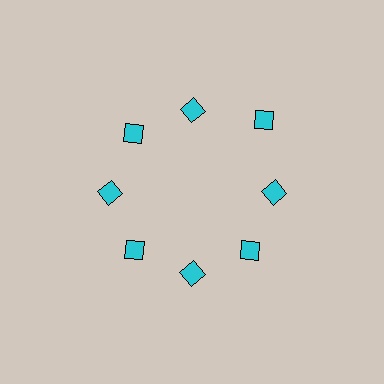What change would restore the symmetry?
The symmetry would be restored by moving it inward, back onto the ring so that all 8 squares sit at equal angles and equal distance from the center.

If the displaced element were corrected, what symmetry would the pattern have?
It would have 8-fold rotational symmetry — the pattern would map onto itself every 45 degrees.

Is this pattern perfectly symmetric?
No. The 8 cyan squares are arranged in a ring, but one element near the 2 o'clock position is pushed outward from the center, breaking the 8-fold rotational symmetry.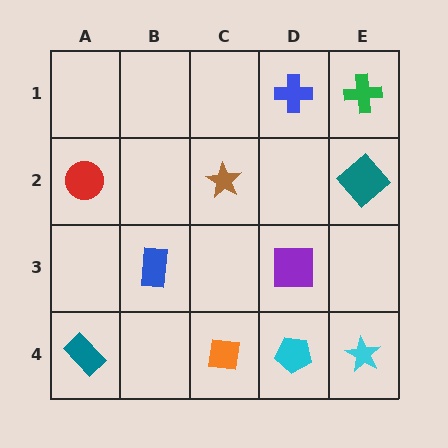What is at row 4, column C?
An orange square.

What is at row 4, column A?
A teal rectangle.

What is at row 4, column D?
A cyan pentagon.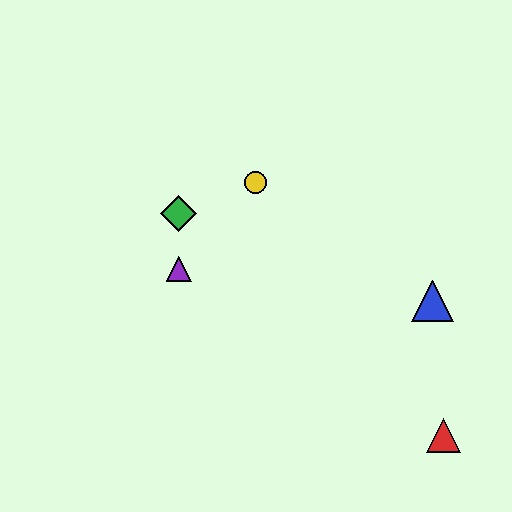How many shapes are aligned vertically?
2 shapes (the green diamond, the purple triangle) are aligned vertically.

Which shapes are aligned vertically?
The green diamond, the purple triangle are aligned vertically.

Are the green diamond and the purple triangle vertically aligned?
Yes, both are at x≈179.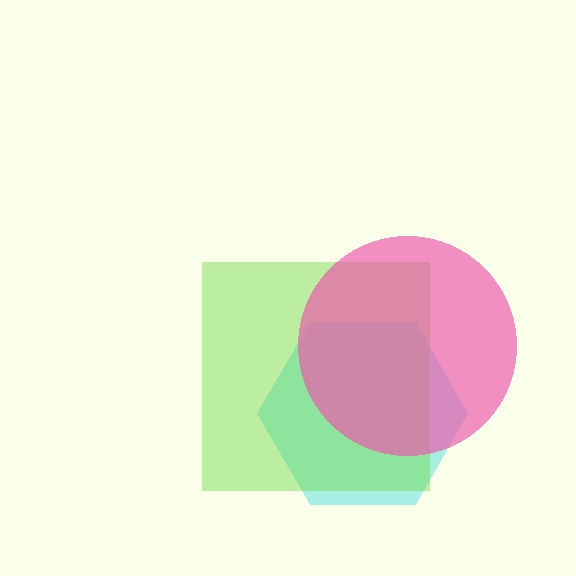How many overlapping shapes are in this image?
There are 3 overlapping shapes in the image.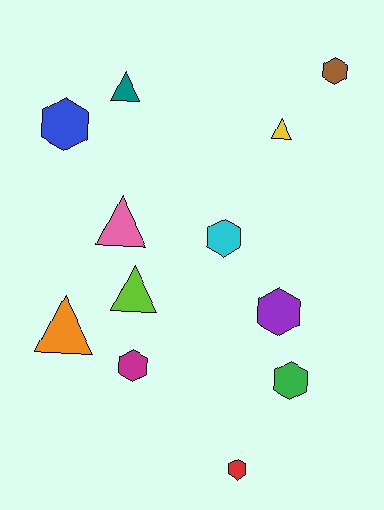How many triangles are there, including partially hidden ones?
There are 5 triangles.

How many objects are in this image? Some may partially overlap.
There are 12 objects.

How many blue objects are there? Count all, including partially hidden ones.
There is 1 blue object.